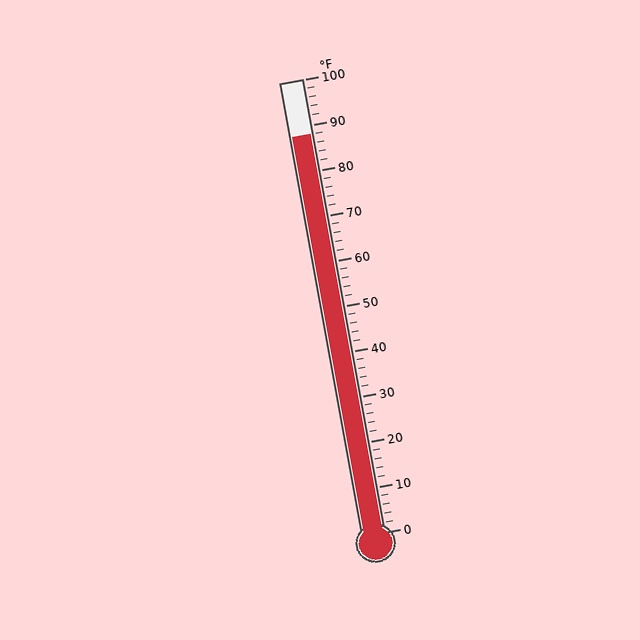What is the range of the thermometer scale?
The thermometer scale ranges from 0°F to 100°F.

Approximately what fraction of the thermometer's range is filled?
The thermometer is filled to approximately 90% of its range.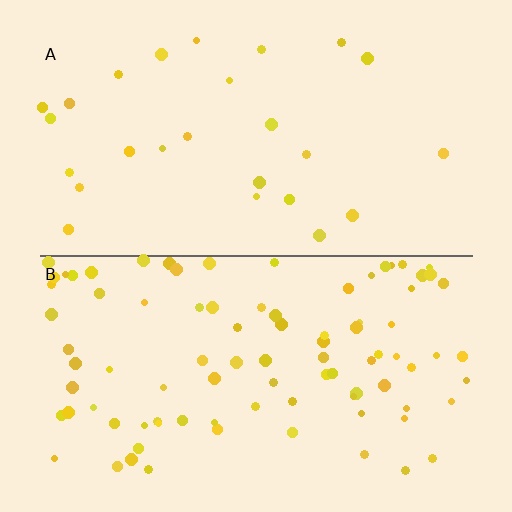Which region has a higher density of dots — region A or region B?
B (the bottom).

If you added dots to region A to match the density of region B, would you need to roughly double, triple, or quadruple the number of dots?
Approximately triple.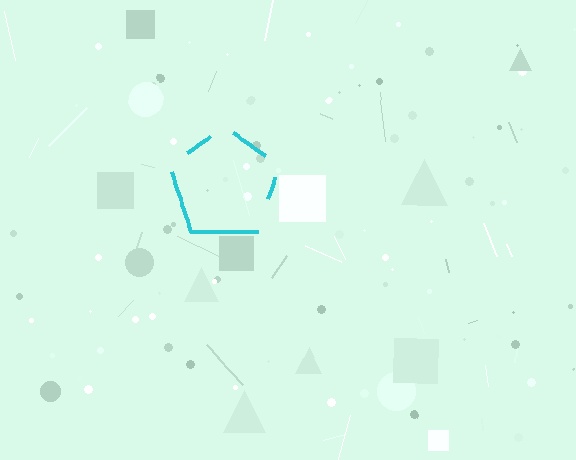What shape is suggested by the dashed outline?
The dashed outline suggests a pentagon.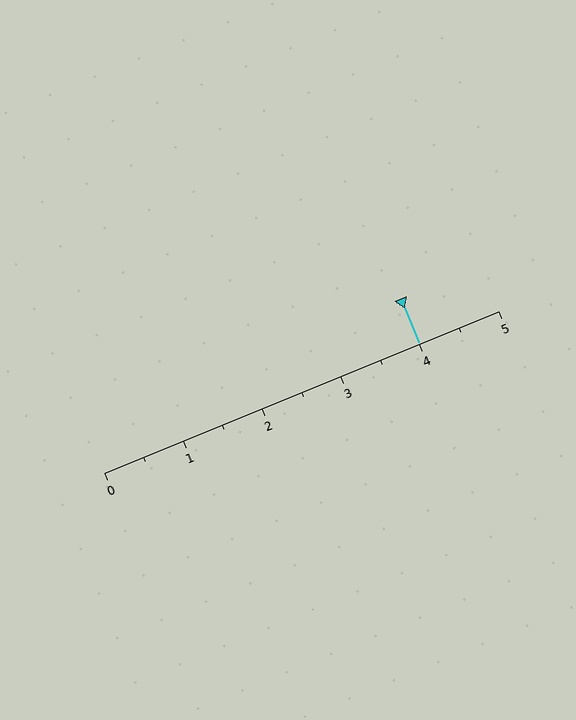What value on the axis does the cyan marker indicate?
The marker indicates approximately 4.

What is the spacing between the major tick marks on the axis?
The major ticks are spaced 1 apart.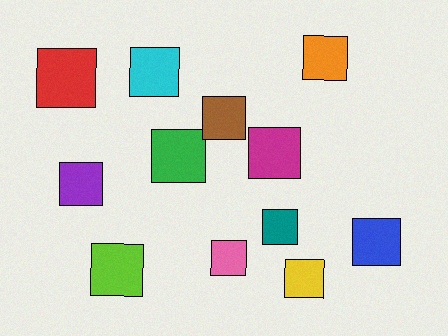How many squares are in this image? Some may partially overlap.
There are 12 squares.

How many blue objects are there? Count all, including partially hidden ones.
There is 1 blue object.